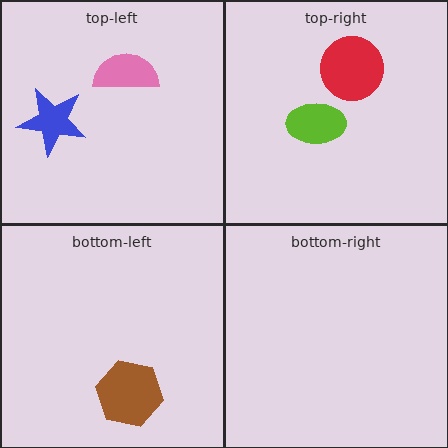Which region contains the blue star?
The top-left region.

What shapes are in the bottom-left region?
The brown hexagon.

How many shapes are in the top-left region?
2.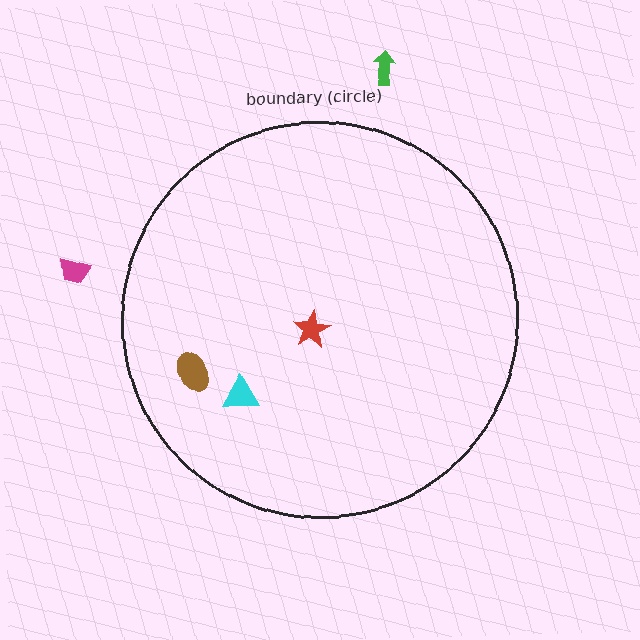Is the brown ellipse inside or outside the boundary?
Inside.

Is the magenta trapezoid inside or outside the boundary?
Outside.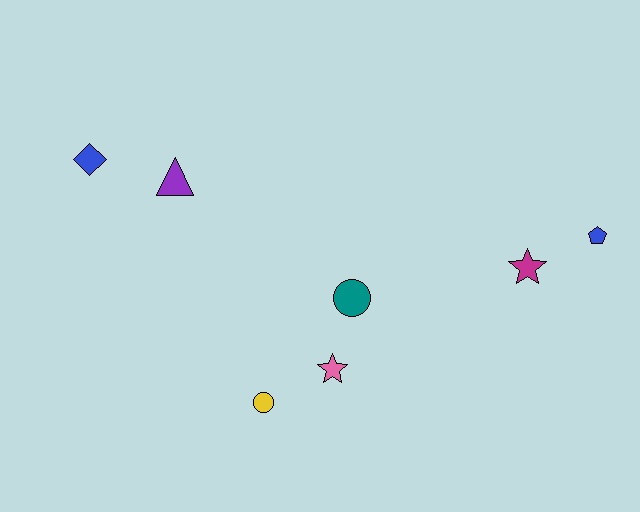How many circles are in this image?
There are 2 circles.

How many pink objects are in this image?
There is 1 pink object.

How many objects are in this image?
There are 7 objects.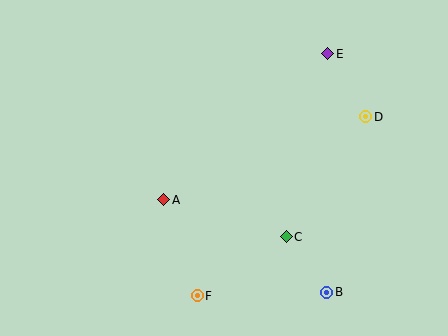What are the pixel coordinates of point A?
Point A is at (163, 200).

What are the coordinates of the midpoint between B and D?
The midpoint between B and D is at (346, 205).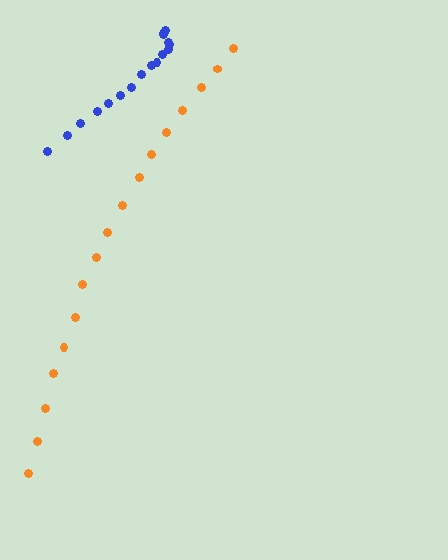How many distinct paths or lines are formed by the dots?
There are 2 distinct paths.